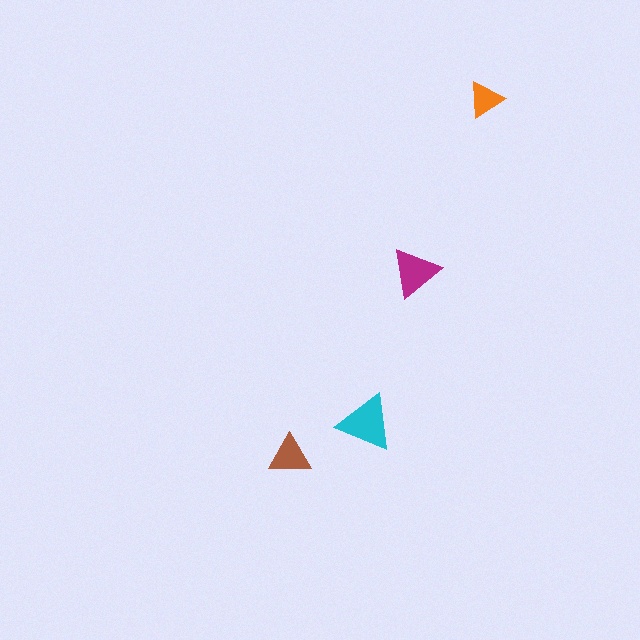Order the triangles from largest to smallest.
the cyan one, the magenta one, the brown one, the orange one.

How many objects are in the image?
There are 4 objects in the image.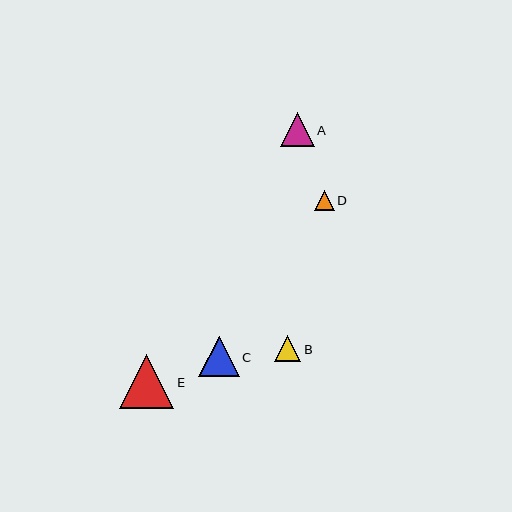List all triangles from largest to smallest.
From largest to smallest: E, C, A, B, D.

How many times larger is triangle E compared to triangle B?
Triangle E is approximately 2.1 times the size of triangle B.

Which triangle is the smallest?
Triangle D is the smallest with a size of approximately 20 pixels.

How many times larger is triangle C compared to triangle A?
Triangle C is approximately 1.2 times the size of triangle A.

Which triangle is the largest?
Triangle E is the largest with a size of approximately 54 pixels.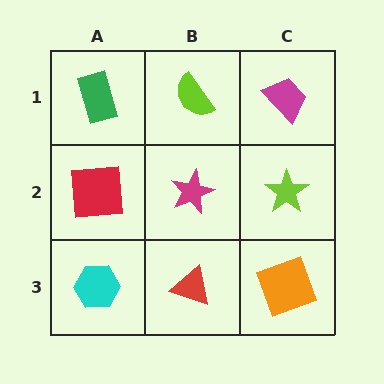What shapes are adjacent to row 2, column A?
A green rectangle (row 1, column A), a cyan hexagon (row 3, column A), a magenta star (row 2, column B).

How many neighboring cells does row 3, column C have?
2.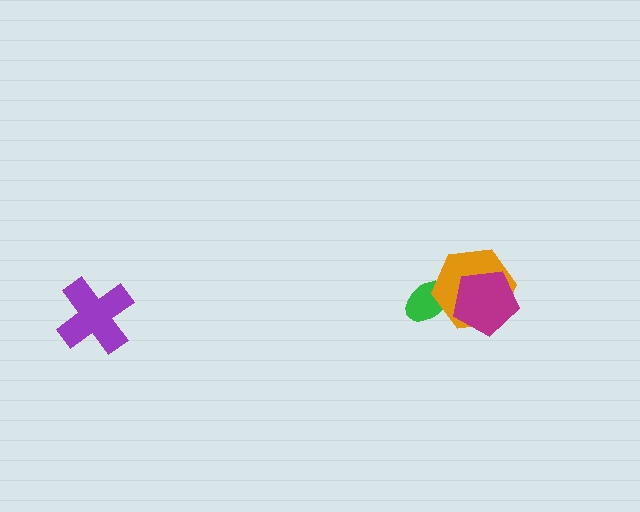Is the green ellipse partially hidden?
Yes, it is partially covered by another shape.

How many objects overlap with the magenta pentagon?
1 object overlaps with the magenta pentagon.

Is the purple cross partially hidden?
No, no other shape covers it.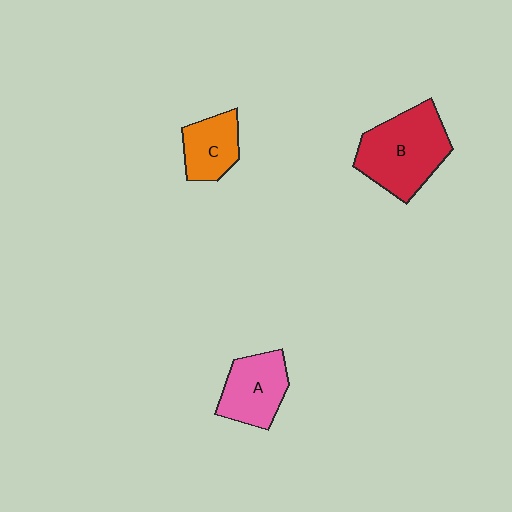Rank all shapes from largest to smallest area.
From largest to smallest: B (red), A (pink), C (orange).